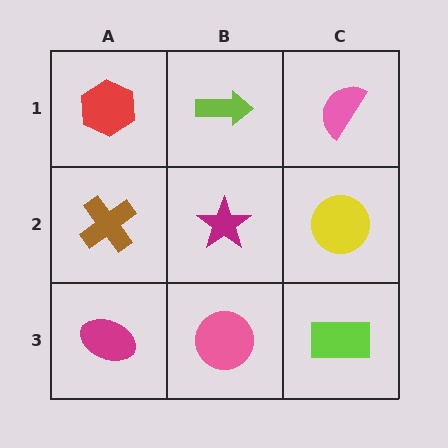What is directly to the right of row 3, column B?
A lime rectangle.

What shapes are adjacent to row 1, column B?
A magenta star (row 2, column B), a red hexagon (row 1, column A), a pink semicircle (row 1, column C).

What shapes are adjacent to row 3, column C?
A yellow circle (row 2, column C), a pink circle (row 3, column B).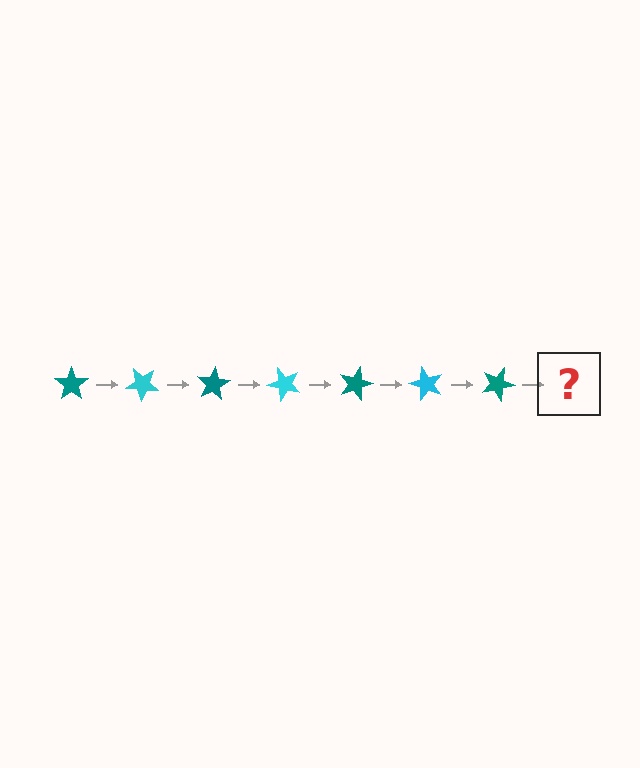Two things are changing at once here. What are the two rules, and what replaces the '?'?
The two rules are that it rotates 40 degrees each step and the color cycles through teal and cyan. The '?' should be a cyan star, rotated 280 degrees from the start.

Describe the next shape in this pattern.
It should be a cyan star, rotated 280 degrees from the start.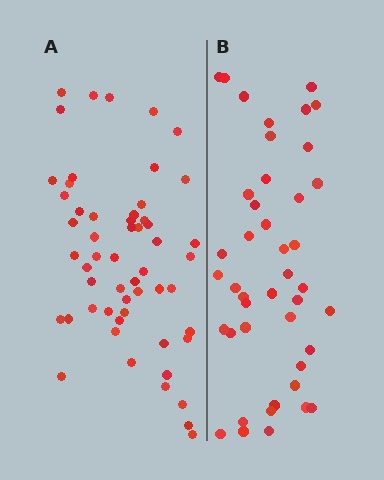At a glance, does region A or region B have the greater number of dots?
Region A (the left region) has more dots.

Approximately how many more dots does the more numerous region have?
Region A has roughly 12 or so more dots than region B.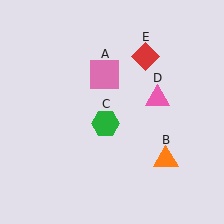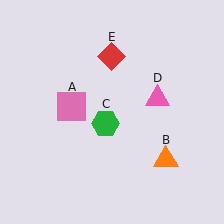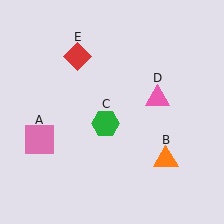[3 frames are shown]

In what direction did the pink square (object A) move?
The pink square (object A) moved down and to the left.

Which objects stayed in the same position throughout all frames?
Orange triangle (object B) and green hexagon (object C) and pink triangle (object D) remained stationary.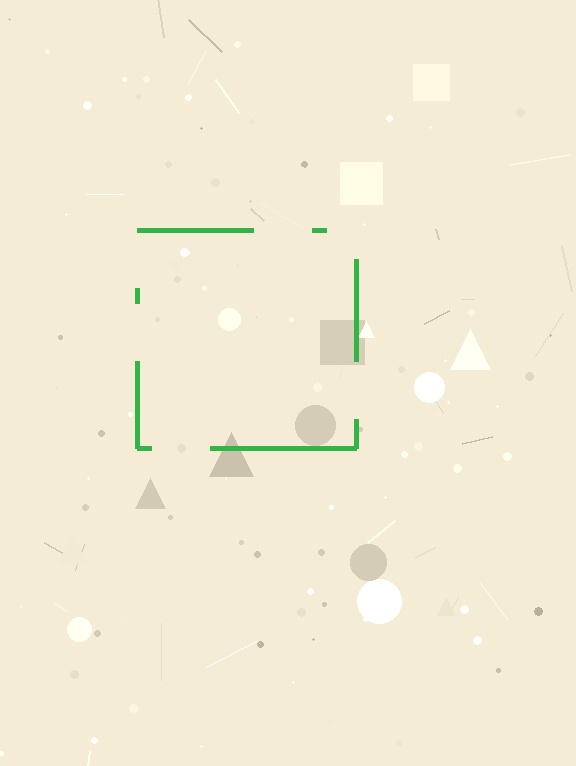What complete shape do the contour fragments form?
The contour fragments form a square.